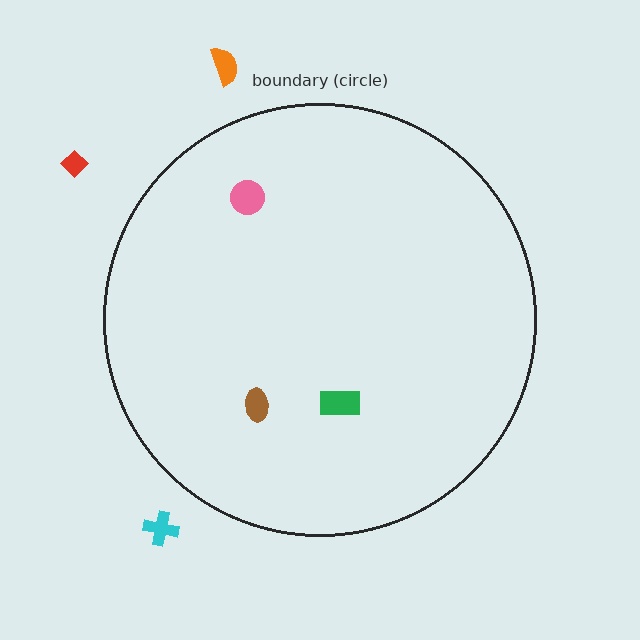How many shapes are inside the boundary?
3 inside, 3 outside.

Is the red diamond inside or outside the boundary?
Outside.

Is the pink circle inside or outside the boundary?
Inside.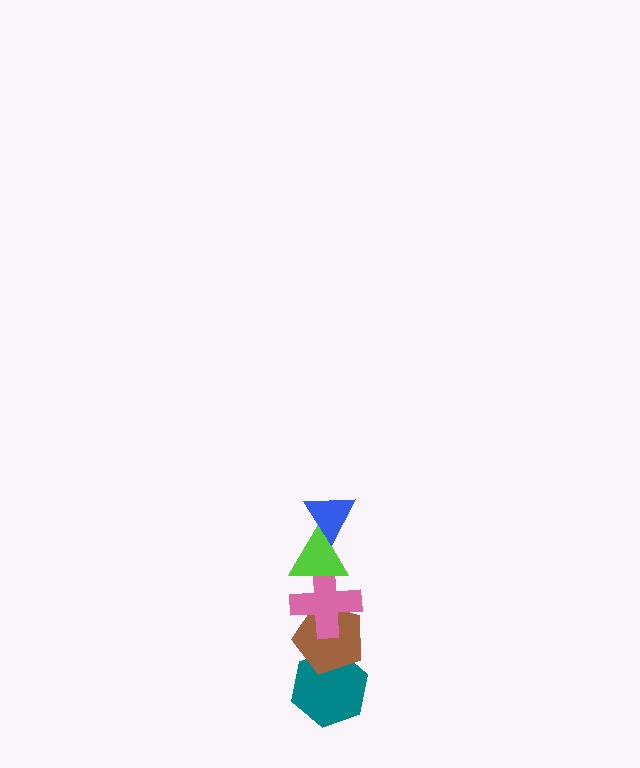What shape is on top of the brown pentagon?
The pink cross is on top of the brown pentagon.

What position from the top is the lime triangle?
The lime triangle is 2nd from the top.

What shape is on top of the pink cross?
The lime triangle is on top of the pink cross.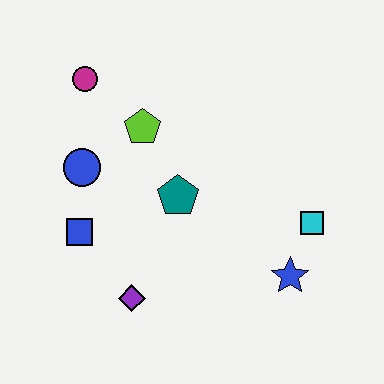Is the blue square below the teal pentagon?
Yes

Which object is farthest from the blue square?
The cyan square is farthest from the blue square.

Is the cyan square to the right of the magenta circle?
Yes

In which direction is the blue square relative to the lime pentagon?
The blue square is below the lime pentagon.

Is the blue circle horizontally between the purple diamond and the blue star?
No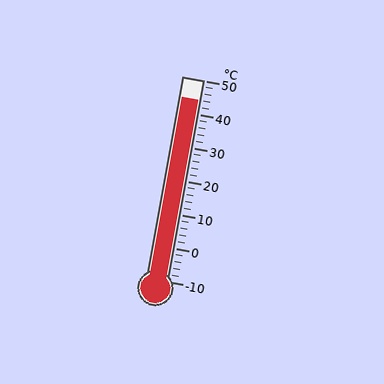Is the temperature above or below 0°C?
The temperature is above 0°C.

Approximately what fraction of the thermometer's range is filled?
The thermometer is filled to approximately 90% of its range.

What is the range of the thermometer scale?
The thermometer scale ranges from -10°C to 50°C.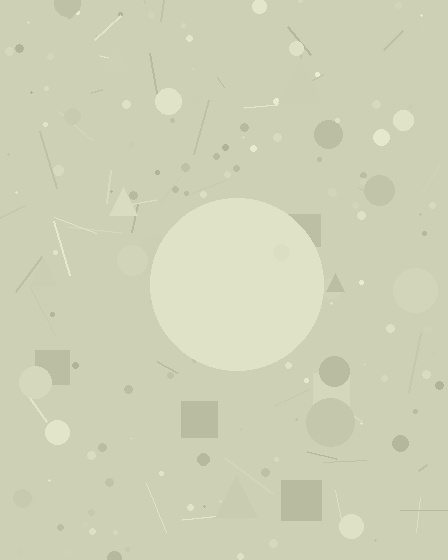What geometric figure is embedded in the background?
A circle is embedded in the background.